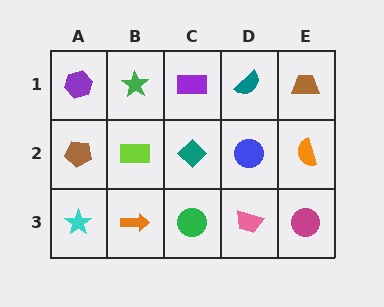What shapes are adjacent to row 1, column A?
A brown pentagon (row 2, column A), a green star (row 1, column B).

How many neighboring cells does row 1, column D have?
3.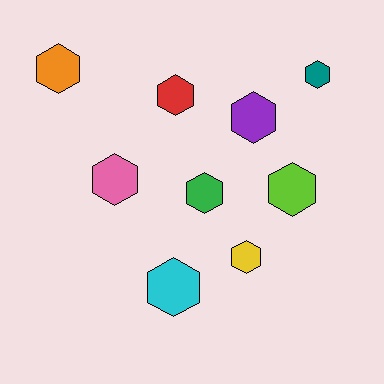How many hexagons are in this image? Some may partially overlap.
There are 9 hexagons.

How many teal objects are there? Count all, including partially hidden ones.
There is 1 teal object.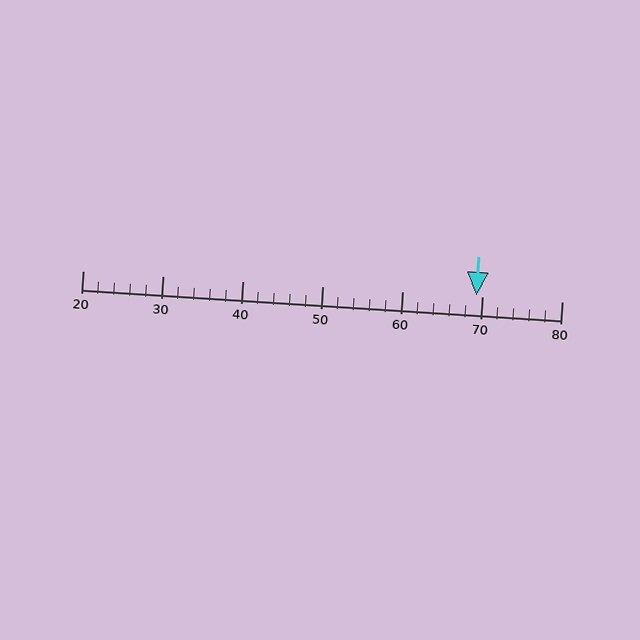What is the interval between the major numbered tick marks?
The major tick marks are spaced 10 units apart.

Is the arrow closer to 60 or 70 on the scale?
The arrow is closer to 70.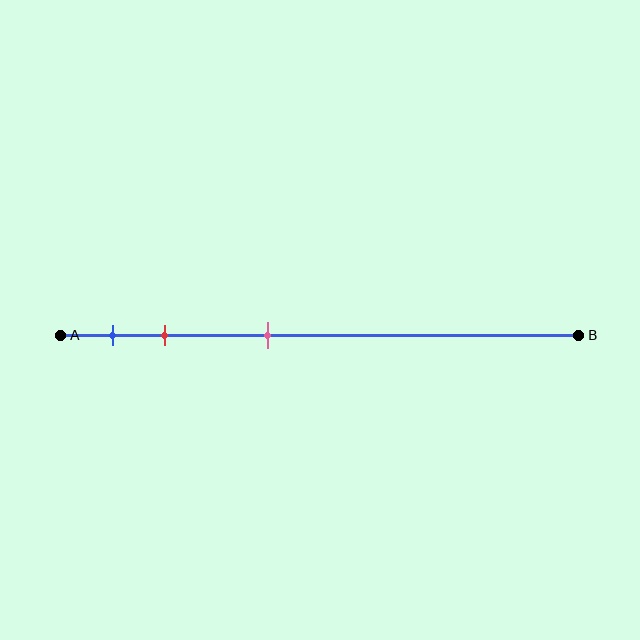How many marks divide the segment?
There are 3 marks dividing the segment.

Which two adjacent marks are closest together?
The blue and red marks are the closest adjacent pair.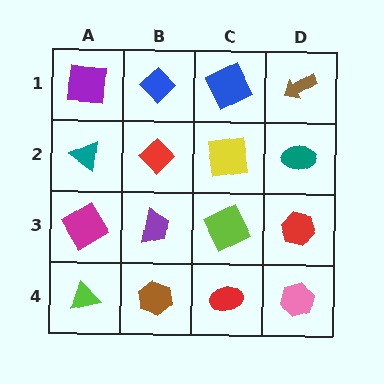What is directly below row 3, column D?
A pink hexagon.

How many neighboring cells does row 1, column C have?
3.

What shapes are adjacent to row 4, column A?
A magenta diamond (row 3, column A), a brown hexagon (row 4, column B).